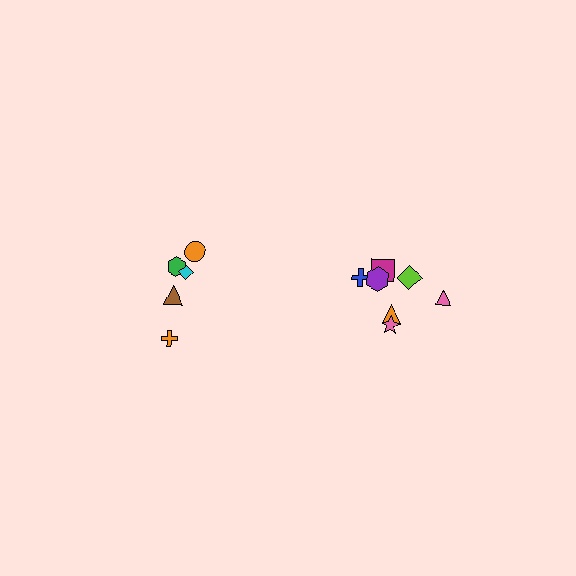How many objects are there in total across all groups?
There are 12 objects.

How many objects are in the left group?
There are 5 objects.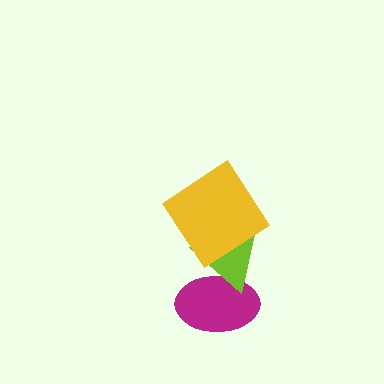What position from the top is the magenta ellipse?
The magenta ellipse is 3rd from the top.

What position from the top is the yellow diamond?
The yellow diamond is 1st from the top.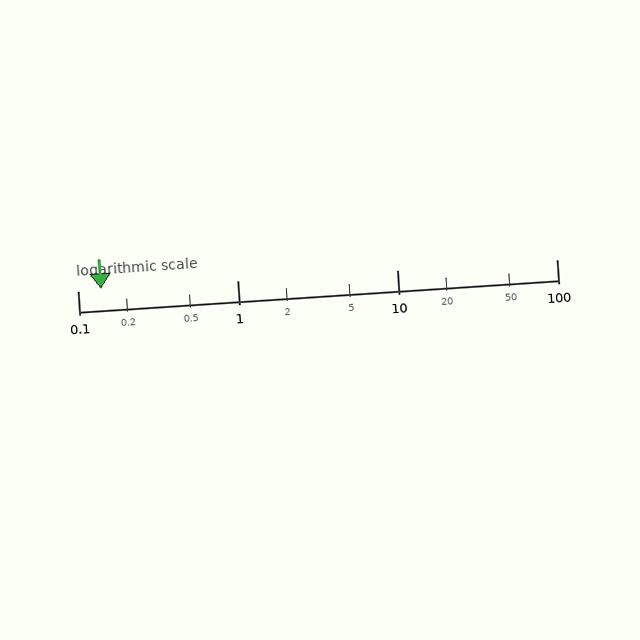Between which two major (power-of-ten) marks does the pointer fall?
The pointer is between 0.1 and 1.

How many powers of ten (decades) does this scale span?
The scale spans 3 decades, from 0.1 to 100.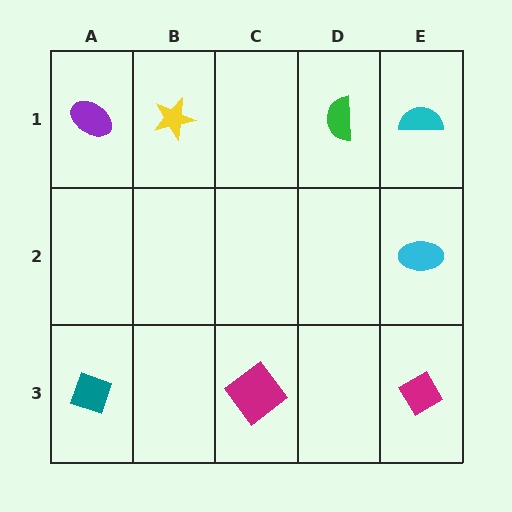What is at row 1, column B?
A yellow star.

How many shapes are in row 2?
1 shape.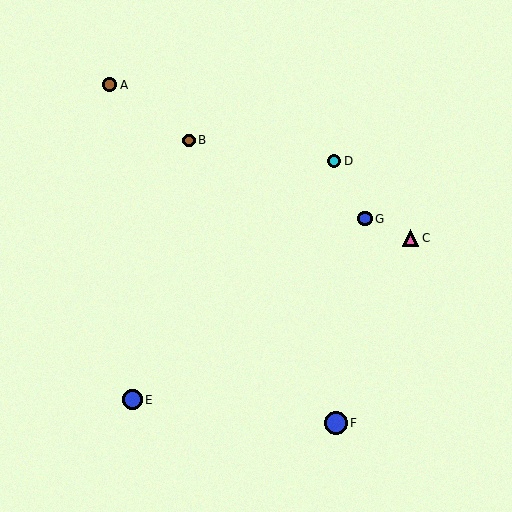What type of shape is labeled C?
Shape C is a pink triangle.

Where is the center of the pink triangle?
The center of the pink triangle is at (410, 238).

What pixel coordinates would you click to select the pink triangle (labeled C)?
Click at (410, 238) to select the pink triangle C.